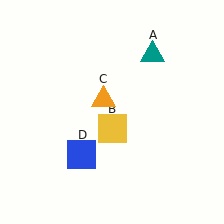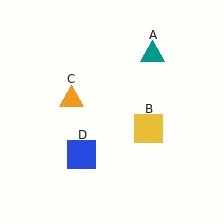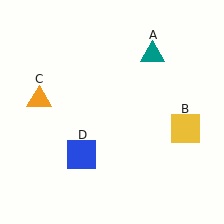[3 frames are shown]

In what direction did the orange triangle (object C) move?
The orange triangle (object C) moved left.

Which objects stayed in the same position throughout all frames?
Teal triangle (object A) and blue square (object D) remained stationary.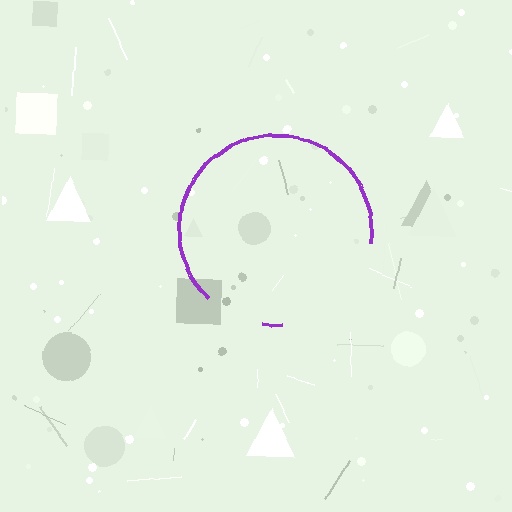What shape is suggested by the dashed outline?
The dashed outline suggests a circle.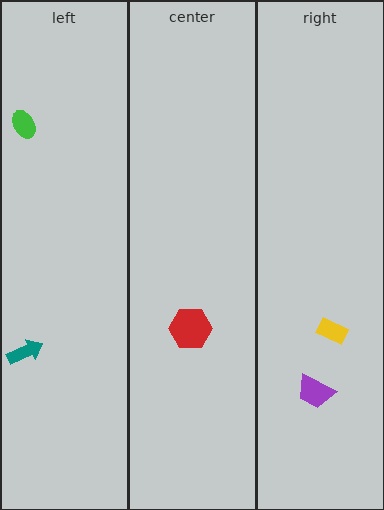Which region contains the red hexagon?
The center region.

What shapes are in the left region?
The green ellipse, the teal arrow.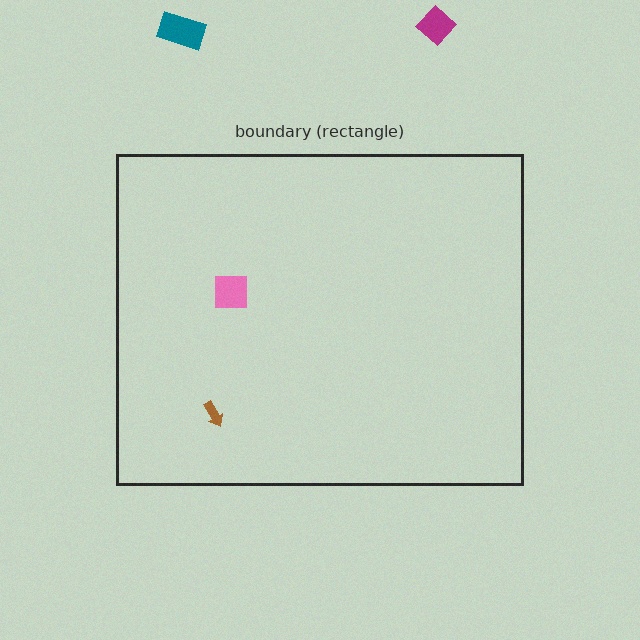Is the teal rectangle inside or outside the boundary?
Outside.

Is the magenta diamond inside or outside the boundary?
Outside.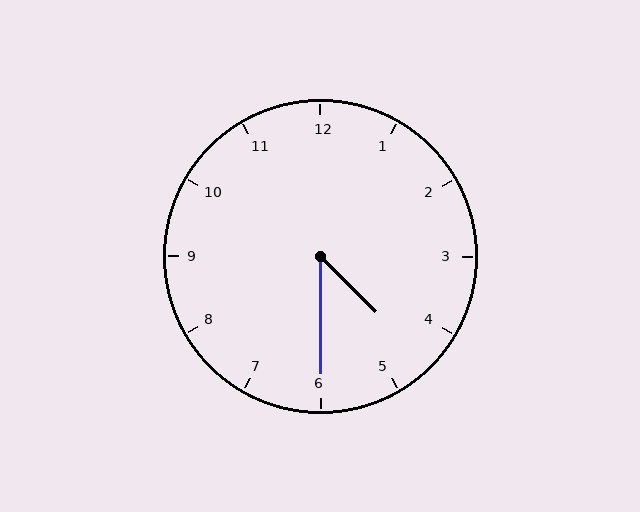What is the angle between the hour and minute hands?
Approximately 45 degrees.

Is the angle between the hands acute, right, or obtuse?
It is acute.